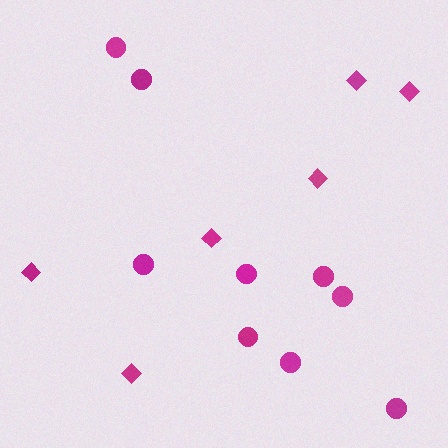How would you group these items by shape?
There are 2 groups: one group of diamonds (6) and one group of circles (9).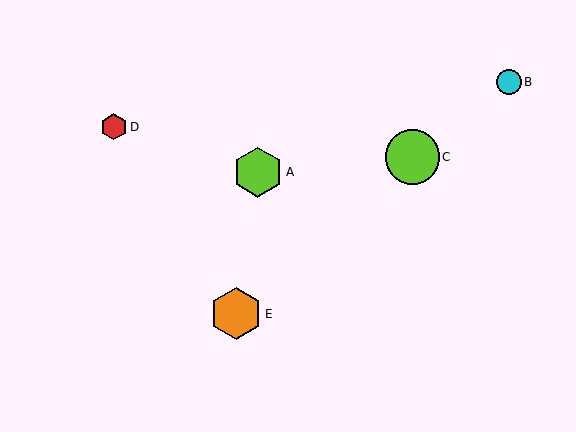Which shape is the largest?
The lime circle (labeled C) is the largest.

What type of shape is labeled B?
Shape B is a cyan circle.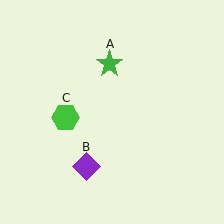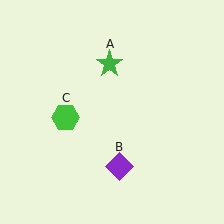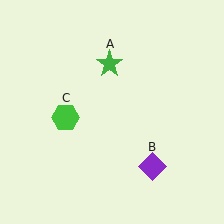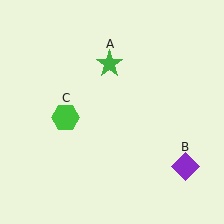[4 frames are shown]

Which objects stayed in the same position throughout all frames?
Green star (object A) and green hexagon (object C) remained stationary.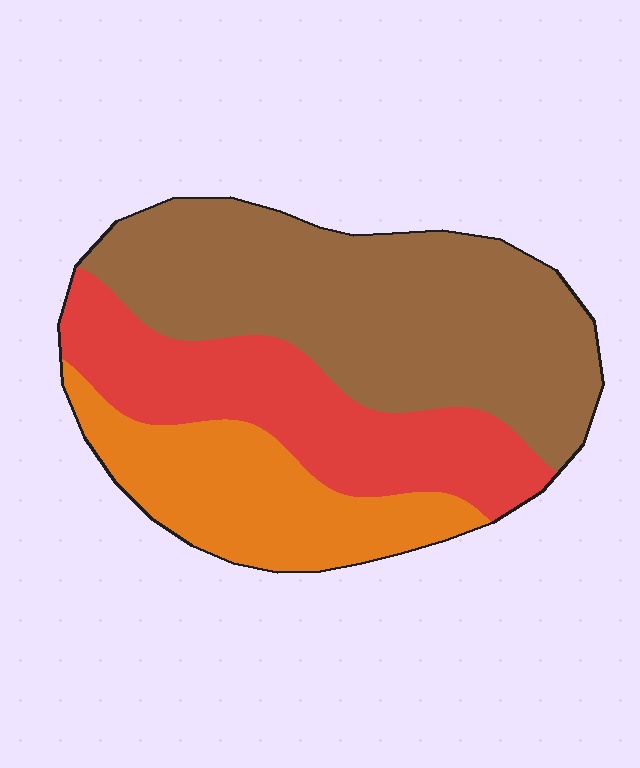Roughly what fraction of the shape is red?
Red covers around 30% of the shape.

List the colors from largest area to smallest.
From largest to smallest: brown, red, orange.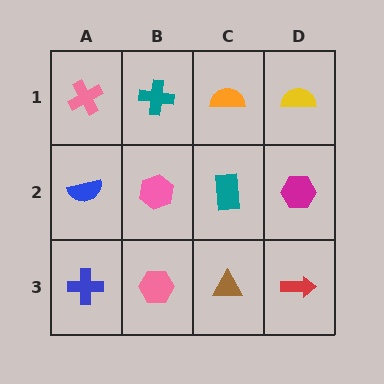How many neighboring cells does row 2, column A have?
3.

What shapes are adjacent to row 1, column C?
A teal rectangle (row 2, column C), a teal cross (row 1, column B), a yellow semicircle (row 1, column D).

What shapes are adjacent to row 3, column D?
A magenta hexagon (row 2, column D), a brown triangle (row 3, column C).